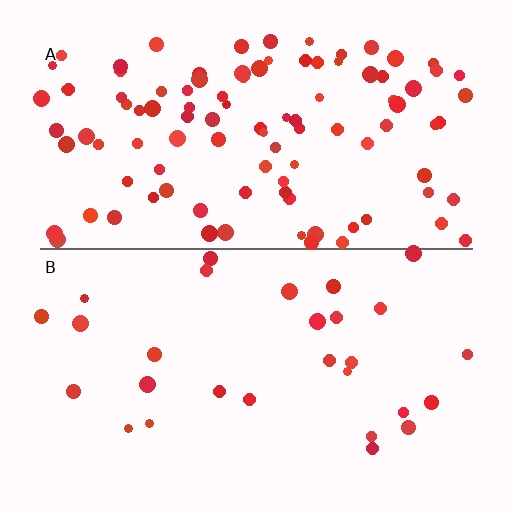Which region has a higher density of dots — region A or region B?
A (the top).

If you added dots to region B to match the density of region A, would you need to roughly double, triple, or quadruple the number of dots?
Approximately quadruple.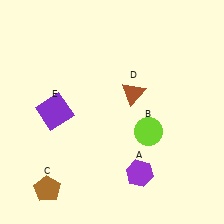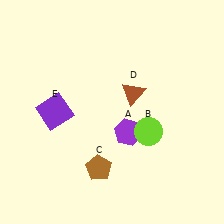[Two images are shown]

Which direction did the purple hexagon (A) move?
The purple hexagon (A) moved up.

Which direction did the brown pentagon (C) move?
The brown pentagon (C) moved right.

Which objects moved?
The objects that moved are: the purple hexagon (A), the brown pentagon (C).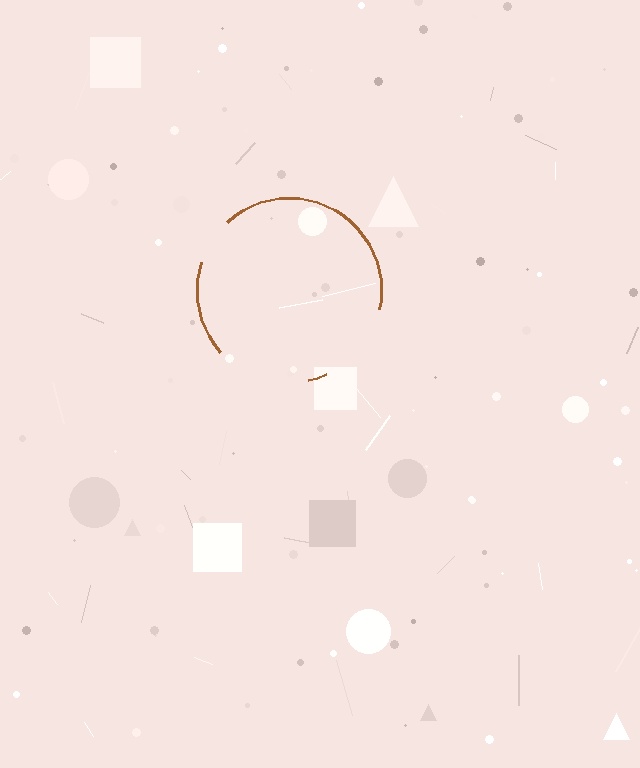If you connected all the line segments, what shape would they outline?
They would outline a circle.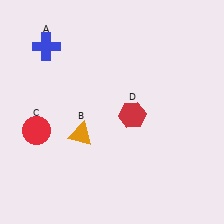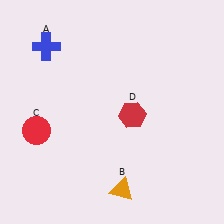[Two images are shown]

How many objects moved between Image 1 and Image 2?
1 object moved between the two images.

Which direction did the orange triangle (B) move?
The orange triangle (B) moved down.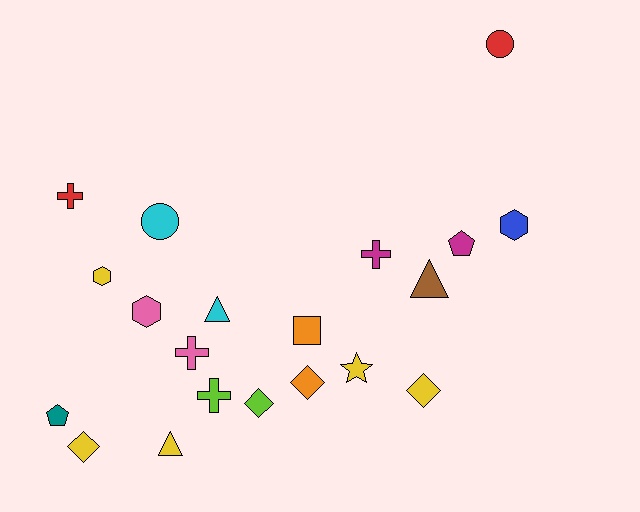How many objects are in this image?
There are 20 objects.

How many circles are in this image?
There are 2 circles.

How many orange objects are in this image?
There are 2 orange objects.